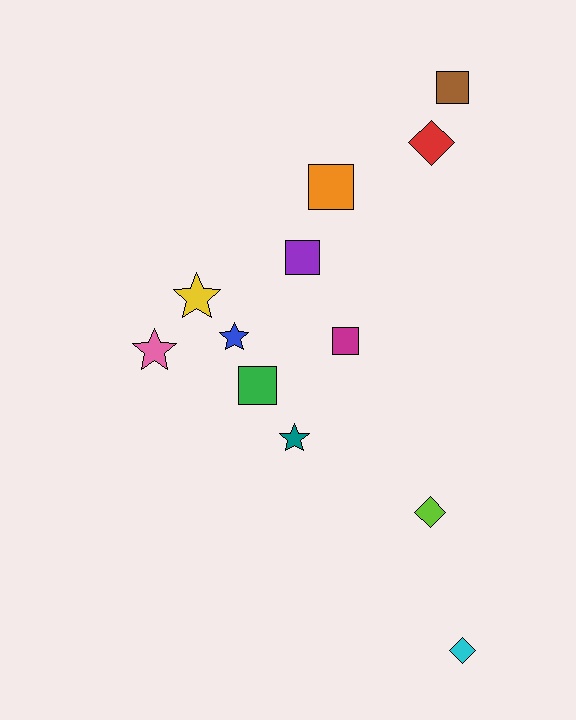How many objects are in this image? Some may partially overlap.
There are 12 objects.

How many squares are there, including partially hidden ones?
There are 5 squares.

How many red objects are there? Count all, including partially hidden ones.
There is 1 red object.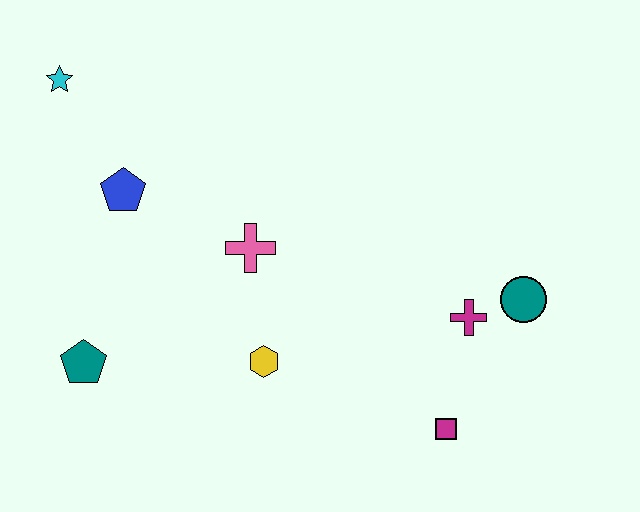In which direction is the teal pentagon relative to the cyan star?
The teal pentagon is below the cyan star.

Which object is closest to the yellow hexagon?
The pink cross is closest to the yellow hexagon.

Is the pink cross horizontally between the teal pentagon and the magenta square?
Yes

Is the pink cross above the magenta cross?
Yes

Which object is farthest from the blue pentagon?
The teal circle is farthest from the blue pentagon.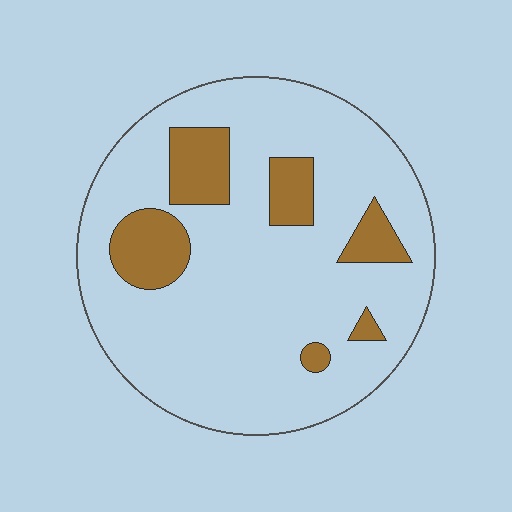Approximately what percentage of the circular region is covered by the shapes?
Approximately 15%.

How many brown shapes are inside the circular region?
6.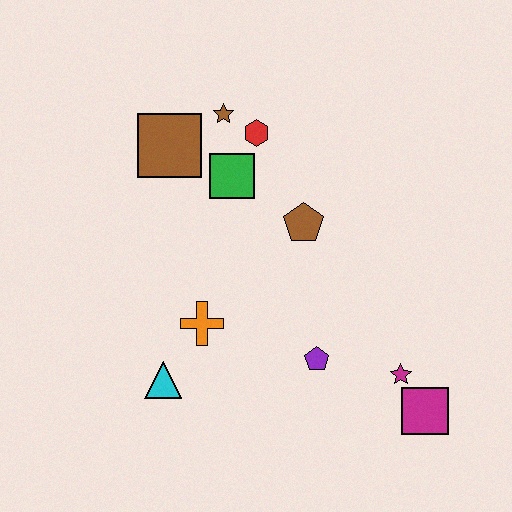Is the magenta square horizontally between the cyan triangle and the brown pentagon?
No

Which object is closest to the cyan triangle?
The orange cross is closest to the cyan triangle.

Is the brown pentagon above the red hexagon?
No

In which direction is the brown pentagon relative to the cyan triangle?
The brown pentagon is above the cyan triangle.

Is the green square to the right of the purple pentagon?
No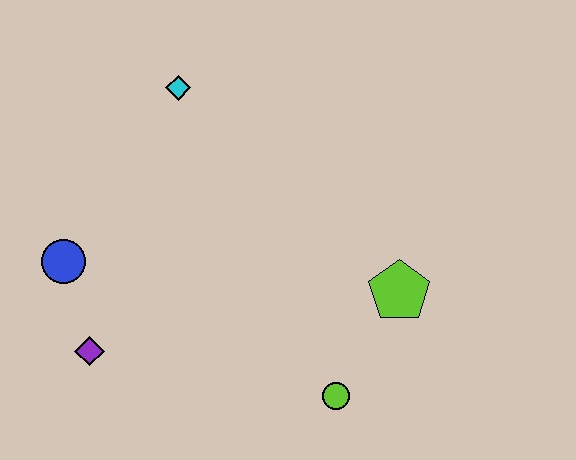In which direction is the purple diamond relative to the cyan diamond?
The purple diamond is below the cyan diamond.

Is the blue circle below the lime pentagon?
No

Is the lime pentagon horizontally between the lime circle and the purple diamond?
No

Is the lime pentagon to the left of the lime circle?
No